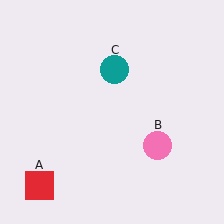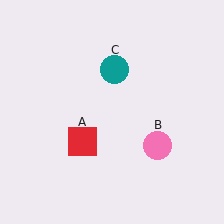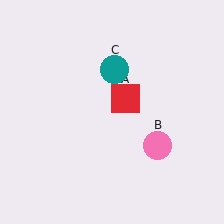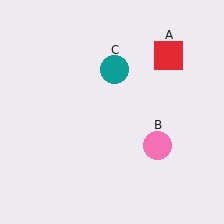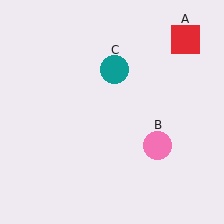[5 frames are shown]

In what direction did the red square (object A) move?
The red square (object A) moved up and to the right.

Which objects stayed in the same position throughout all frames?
Pink circle (object B) and teal circle (object C) remained stationary.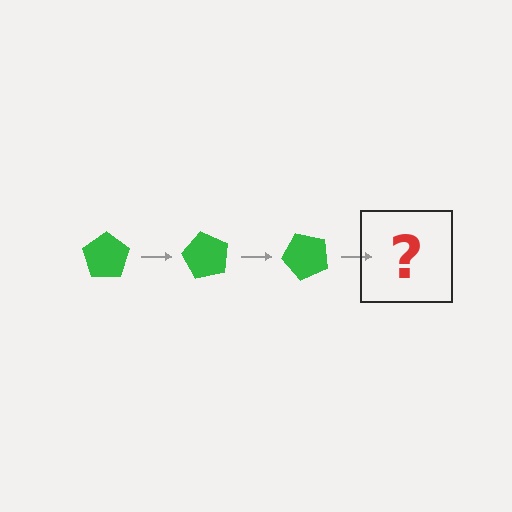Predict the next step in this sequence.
The next step is a green pentagon rotated 180 degrees.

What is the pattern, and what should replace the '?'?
The pattern is that the pentagon rotates 60 degrees each step. The '?' should be a green pentagon rotated 180 degrees.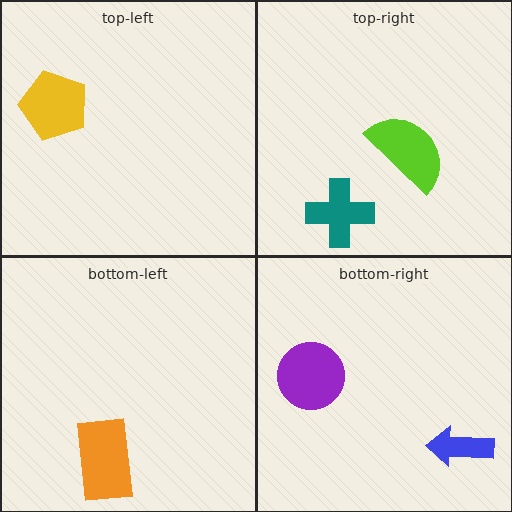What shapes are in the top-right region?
The teal cross, the lime semicircle.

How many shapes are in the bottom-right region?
2.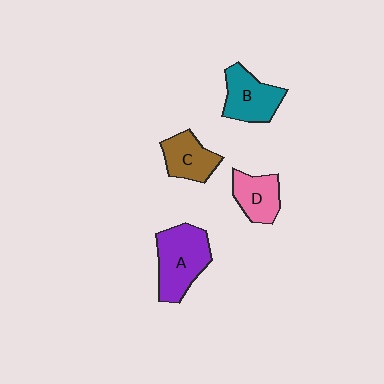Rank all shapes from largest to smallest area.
From largest to smallest: A (purple), B (teal), C (brown), D (pink).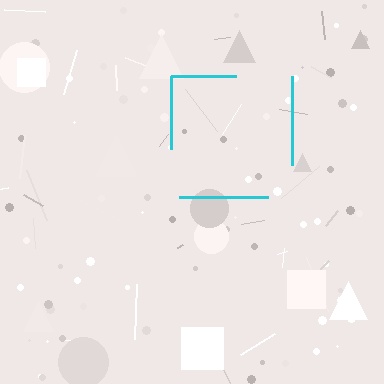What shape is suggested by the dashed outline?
The dashed outline suggests a square.